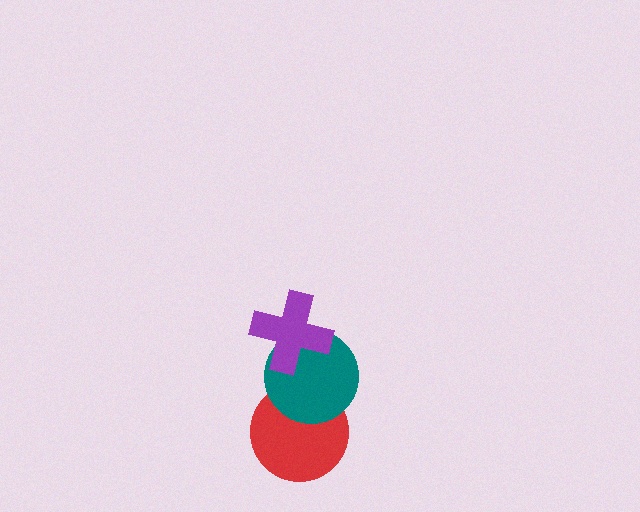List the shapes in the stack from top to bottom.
From top to bottom: the purple cross, the teal circle, the red circle.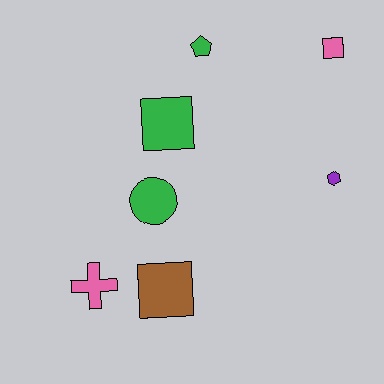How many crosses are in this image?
There is 1 cross.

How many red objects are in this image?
There are no red objects.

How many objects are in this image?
There are 7 objects.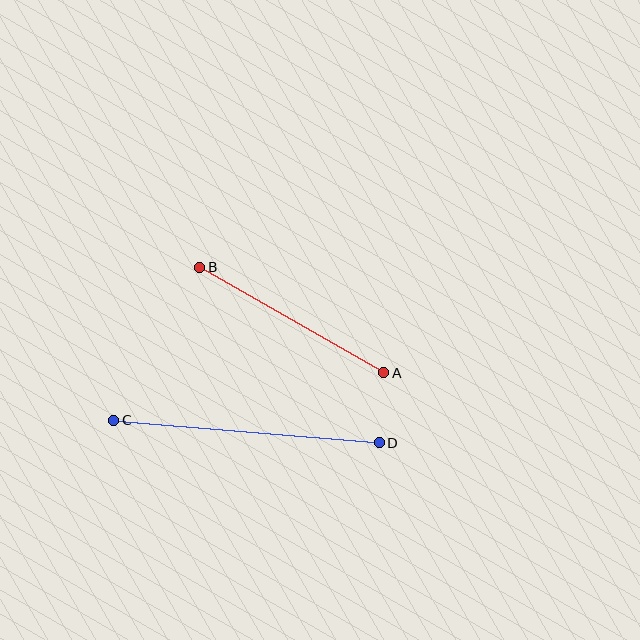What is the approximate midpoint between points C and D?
The midpoint is at approximately (246, 431) pixels.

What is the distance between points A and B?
The distance is approximately 212 pixels.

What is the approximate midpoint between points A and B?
The midpoint is at approximately (292, 320) pixels.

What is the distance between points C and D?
The distance is approximately 266 pixels.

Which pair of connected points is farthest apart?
Points C and D are farthest apart.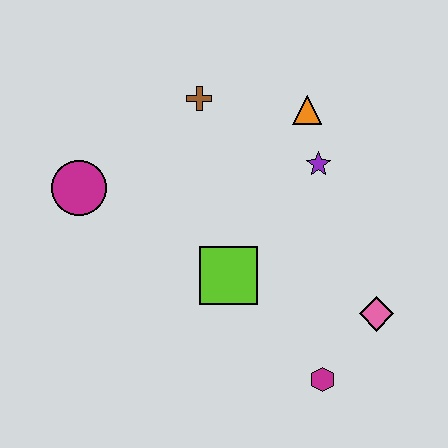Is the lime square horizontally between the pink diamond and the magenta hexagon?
No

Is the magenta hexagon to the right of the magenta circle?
Yes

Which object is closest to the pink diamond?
The magenta hexagon is closest to the pink diamond.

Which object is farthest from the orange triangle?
The magenta hexagon is farthest from the orange triangle.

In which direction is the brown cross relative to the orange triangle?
The brown cross is to the left of the orange triangle.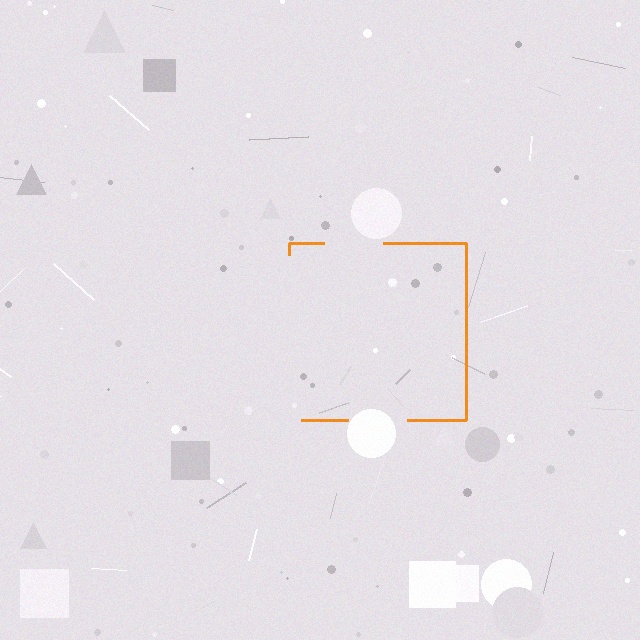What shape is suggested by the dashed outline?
The dashed outline suggests a square.